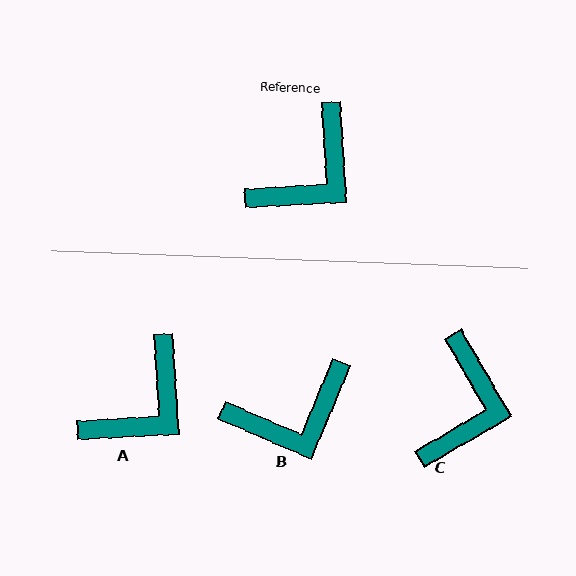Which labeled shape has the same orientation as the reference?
A.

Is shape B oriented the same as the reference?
No, it is off by about 26 degrees.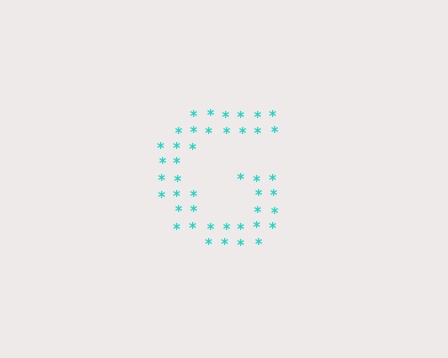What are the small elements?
The small elements are asterisks.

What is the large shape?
The large shape is the letter G.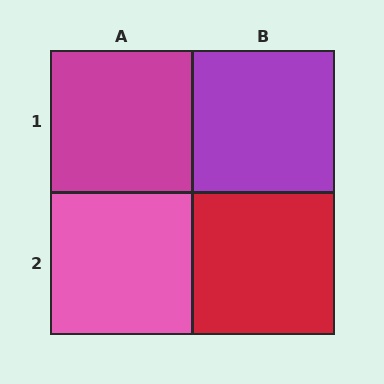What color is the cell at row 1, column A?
Magenta.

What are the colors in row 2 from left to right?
Pink, red.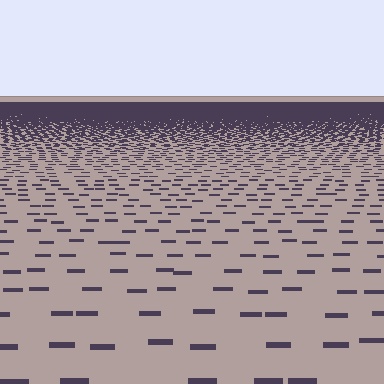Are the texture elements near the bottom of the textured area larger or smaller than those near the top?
Larger. Near the bottom, elements are closer to the viewer and appear at a bigger on-screen size.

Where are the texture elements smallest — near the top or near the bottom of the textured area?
Near the top.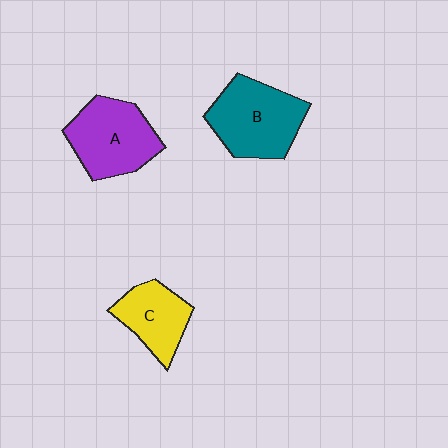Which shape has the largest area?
Shape B (teal).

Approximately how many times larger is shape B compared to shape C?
Approximately 1.5 times.